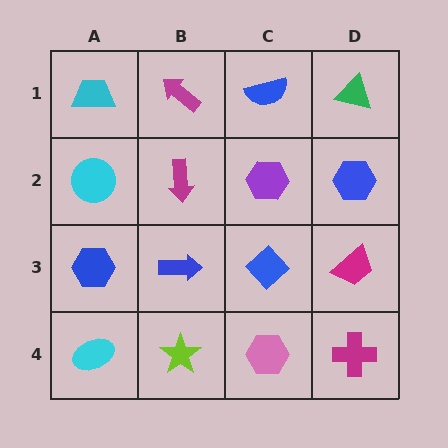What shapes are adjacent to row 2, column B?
A magenta arrow (row 1, column B), a blue arrow (row 3, column B), a cyan circle (row 2, column A), a purple hexagon (row 2, column C).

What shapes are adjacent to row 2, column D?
A green triangle (row 1, column D), a magenta trapezoid (row 3, column D), a purple hexagon (row 2, column C).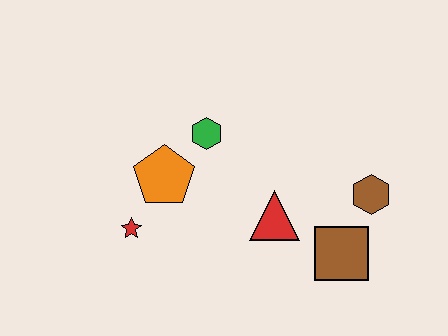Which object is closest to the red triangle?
The brown square is closest to the red triangle.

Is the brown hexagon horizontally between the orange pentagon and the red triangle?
No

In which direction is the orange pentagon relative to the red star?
The orange pentagon is above the red star.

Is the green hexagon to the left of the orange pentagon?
No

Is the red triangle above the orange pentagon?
No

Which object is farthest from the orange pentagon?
The brown hexagon is farthest from the orange pentagon.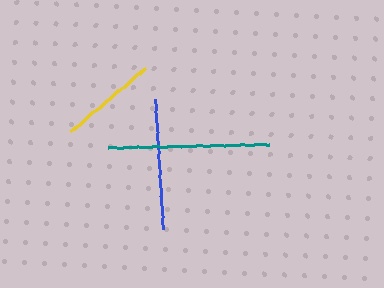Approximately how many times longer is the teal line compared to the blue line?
The teal line is approximately 1.2 times the length of the blue line.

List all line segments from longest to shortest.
From longest to shortest: teal, blue, yellow.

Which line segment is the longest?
The teal line is the longest at approximately 161 pixels.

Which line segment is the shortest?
The yellow line is the shortest at approximately 98 pixels.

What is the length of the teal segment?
The teal segment is approximately 161 pixels long.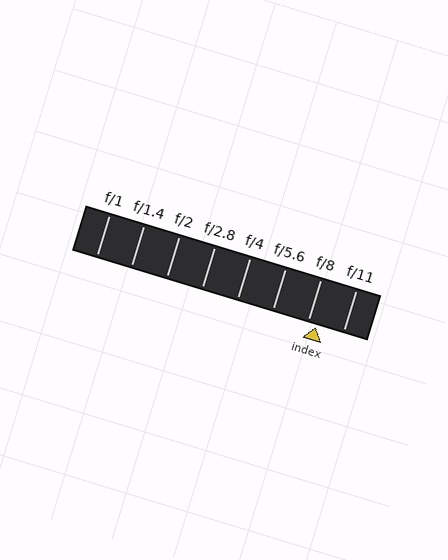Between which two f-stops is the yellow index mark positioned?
The index mark is between f/8 and f/11.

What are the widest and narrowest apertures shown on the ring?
The widest aperture shown is f/1 and the narrowest is f/11.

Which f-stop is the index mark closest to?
The index mark is closest to f/8.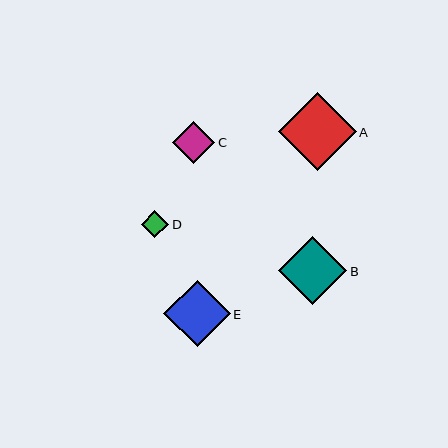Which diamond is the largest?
Diamond A is the largest with a size of approximately 78 pixels.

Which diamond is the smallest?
Diamond D is the smallest with a size of approximately 27 pixels.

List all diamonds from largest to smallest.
From largest to smallest: A, B, E, C, D.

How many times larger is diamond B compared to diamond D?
Diamond B is approximately 2.5 times the size of diamond D.